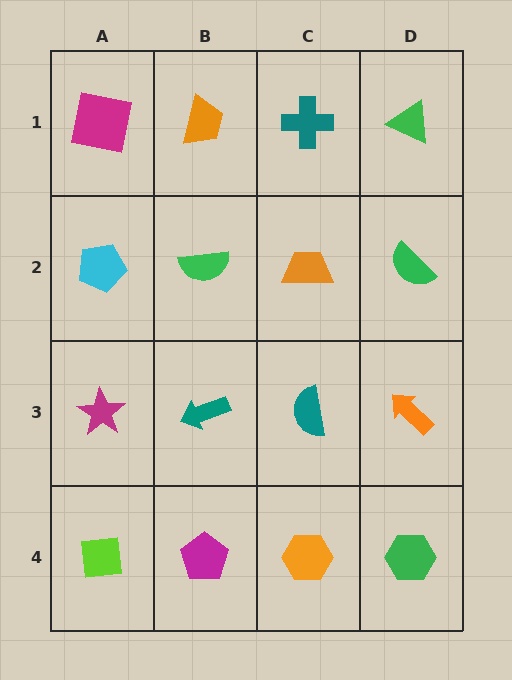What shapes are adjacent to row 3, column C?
An orange trapezoid (row 2, column C), an orange hexagon (row 4, column C), a teal arrow (row 3, column B), an orange arrow (row 3, column D).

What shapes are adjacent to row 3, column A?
A cyan pentagon (row 2, column A), a lime square (row 4, column A), a teal arrow (row 3, column B).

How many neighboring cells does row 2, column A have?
3.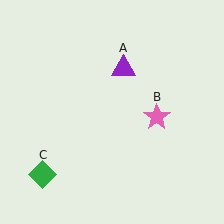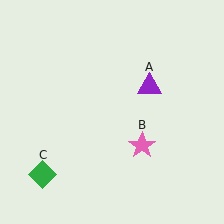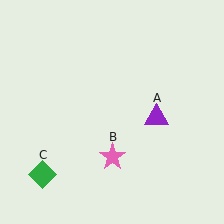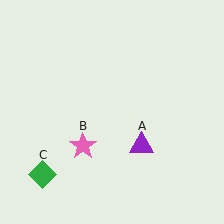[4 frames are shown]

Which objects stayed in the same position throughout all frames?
Green diamond (object C) remained stationary.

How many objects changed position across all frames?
2 objects changed position: purple triangle (object A), pink star (object B).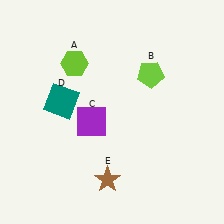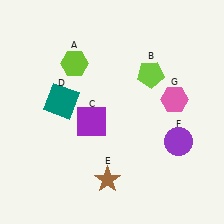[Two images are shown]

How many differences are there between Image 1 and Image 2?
There are 2 differences between the two images.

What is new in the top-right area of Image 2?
A pink hexagon (G) was added in the top-right area of Image 2.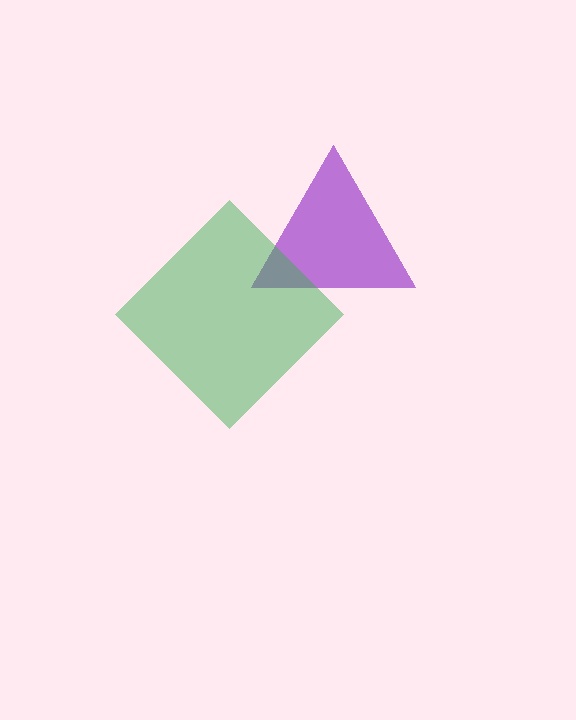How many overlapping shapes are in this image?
There are 2 overlapping shapes in the image.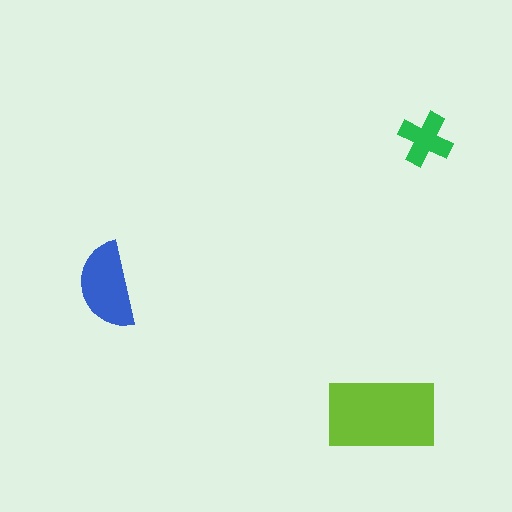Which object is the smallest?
The green cross.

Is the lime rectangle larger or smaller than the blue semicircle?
Larger.